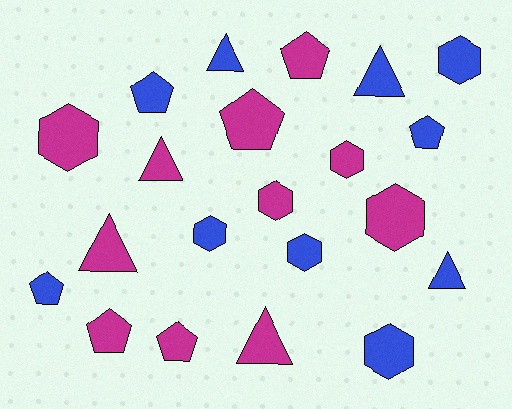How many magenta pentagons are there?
There are 4 magenta pentagons.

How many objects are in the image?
There are 21 objects.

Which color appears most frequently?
Magenta, with 11 objects.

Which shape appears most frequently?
Hexagon, with 8 objects.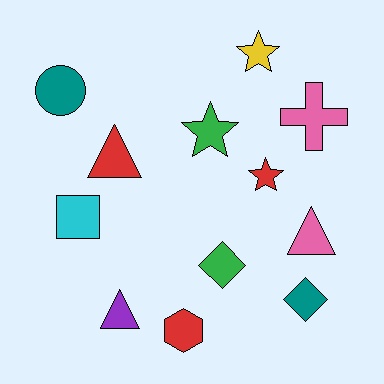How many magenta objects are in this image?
There are no magenta objects.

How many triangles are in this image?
There are 3 triangles.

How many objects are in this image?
There are 12 objects.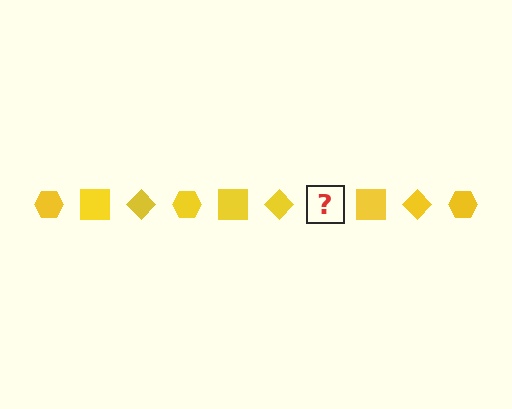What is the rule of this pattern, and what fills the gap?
The rule is that the pattern cycles through hexagon, square, diamond shapes in yellow. The gap should be filled with a yellow hexagon.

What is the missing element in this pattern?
The missing element is a yellow hexagon.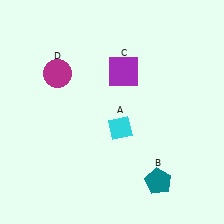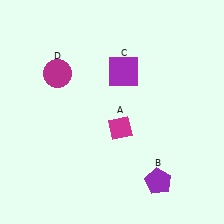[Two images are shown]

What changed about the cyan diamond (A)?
In Image 1, A is cyan. In Image 2, it changed to magenta.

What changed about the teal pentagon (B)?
In Image 1, B is teal. In Image 2, it changed to purple.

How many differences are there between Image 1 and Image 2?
There are 2 differences between the two images.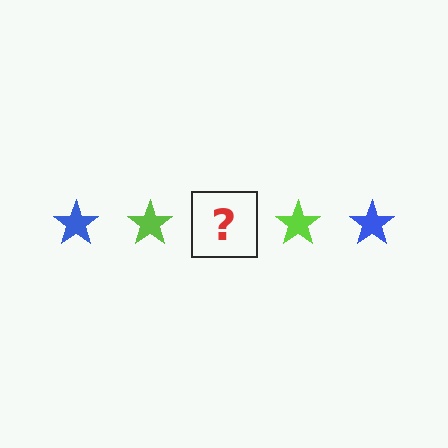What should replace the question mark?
The question mark should be replaced with a blue star.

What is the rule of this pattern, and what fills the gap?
The rule is that the pattern cycles through blue, lime stars. The gap should be filled with a blue star.